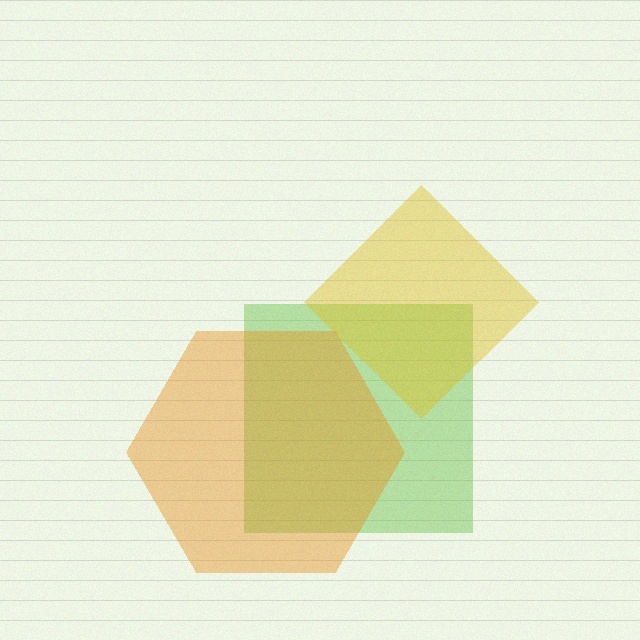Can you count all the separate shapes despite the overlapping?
Yes, there are 3 separate shapes.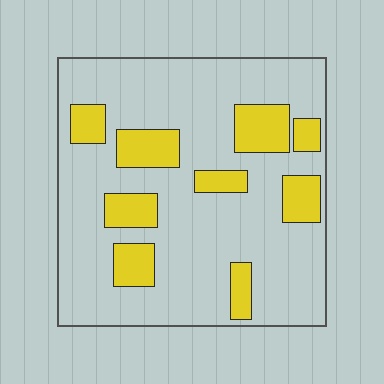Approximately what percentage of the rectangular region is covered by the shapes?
Approximately 20%.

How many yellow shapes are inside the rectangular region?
9.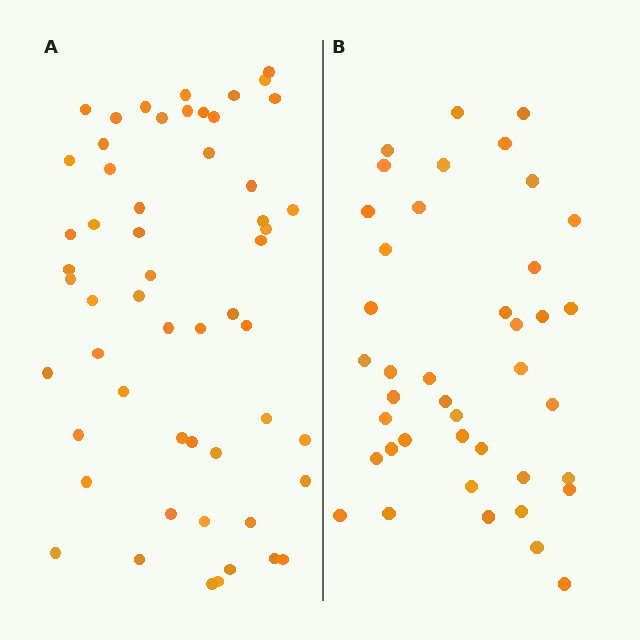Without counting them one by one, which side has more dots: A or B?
Region A (the left region) has more dots.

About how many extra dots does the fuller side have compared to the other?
Region A has approximately 15 more dots than region B.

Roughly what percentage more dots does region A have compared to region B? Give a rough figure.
About 35% more.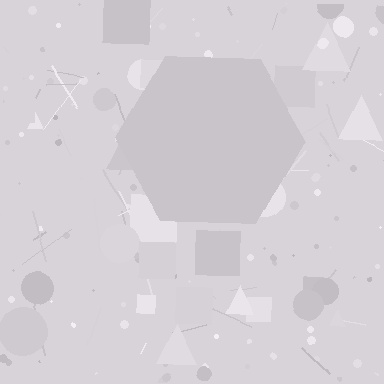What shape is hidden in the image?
A hexagon is hidden in the image.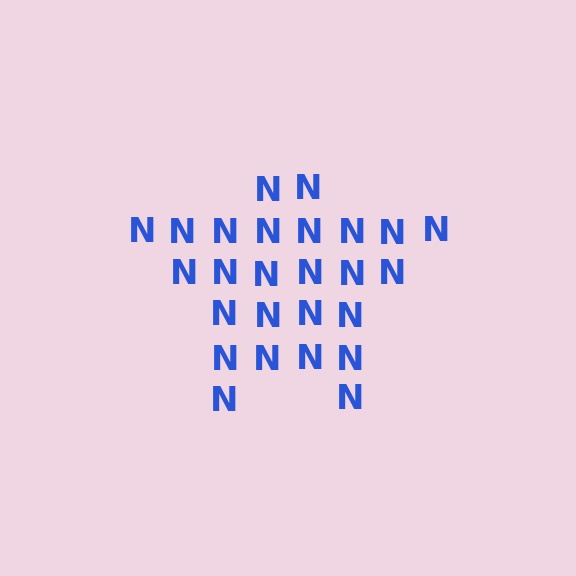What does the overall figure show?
The overall figure shows a star.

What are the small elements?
The small elements are letter N's.